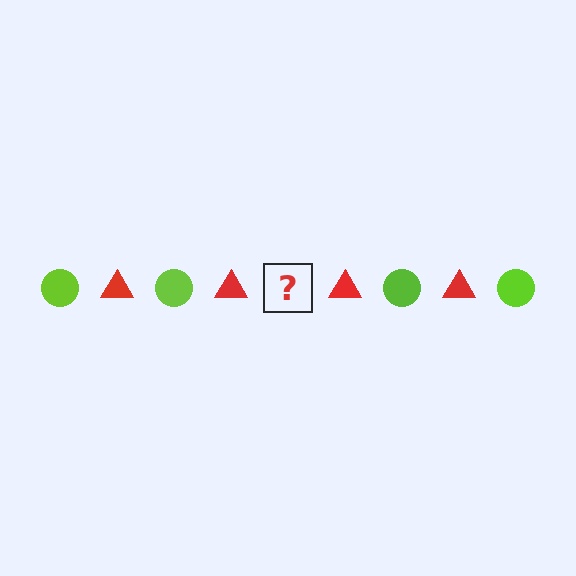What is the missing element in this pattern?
The missing element is a lime circle.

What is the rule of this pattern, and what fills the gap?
The rule is that the pattern alternates between lime circle and red triangle. The gap should be filled with a lime circle.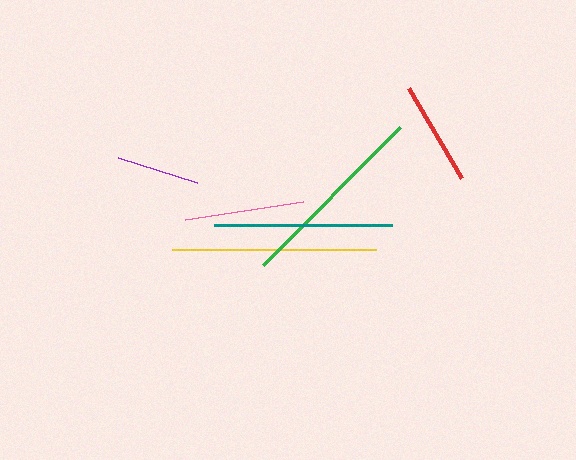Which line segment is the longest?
The yellow line is the longest at approximately 204 pixels.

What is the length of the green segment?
The green segment is approximately 193 pixels long.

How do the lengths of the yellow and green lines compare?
The yellow and green lines are approximately the same length.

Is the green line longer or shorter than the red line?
The green line is longer than the red line.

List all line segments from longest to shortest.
From longest to shortest: yellow, green, teal, pink, red, purple.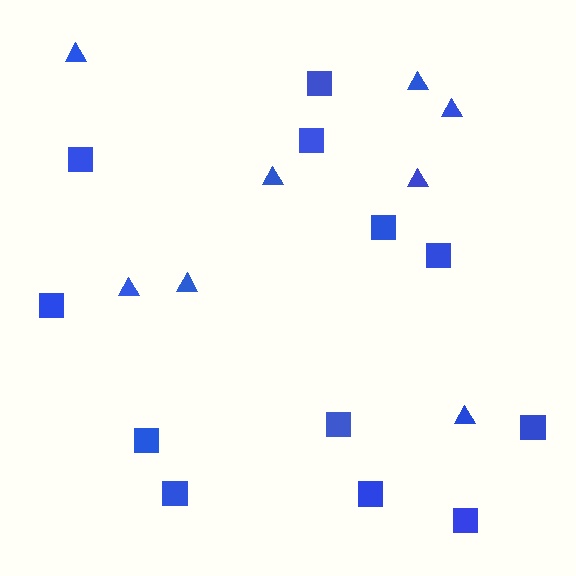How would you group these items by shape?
There are 2 groups: one group of triangles (8) and one group of squares (12).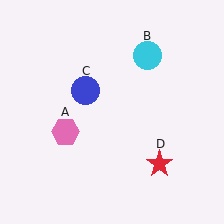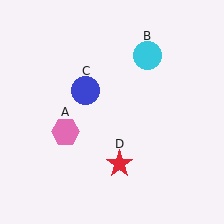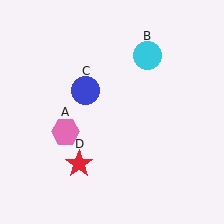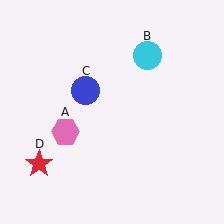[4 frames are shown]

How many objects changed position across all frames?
1 object changed position: red star (object D).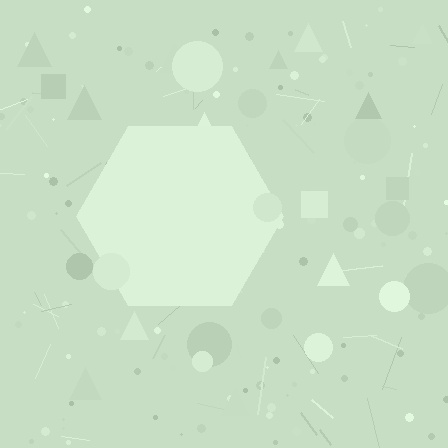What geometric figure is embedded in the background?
A hexagon is embedded in the background.